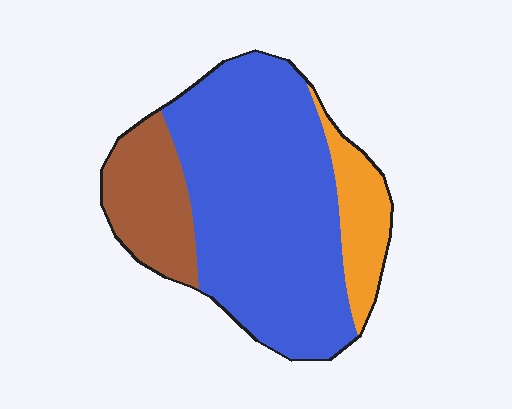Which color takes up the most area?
Blue, at roughly 65%.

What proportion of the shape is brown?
Brown takes up between a sixth and a third of the shape.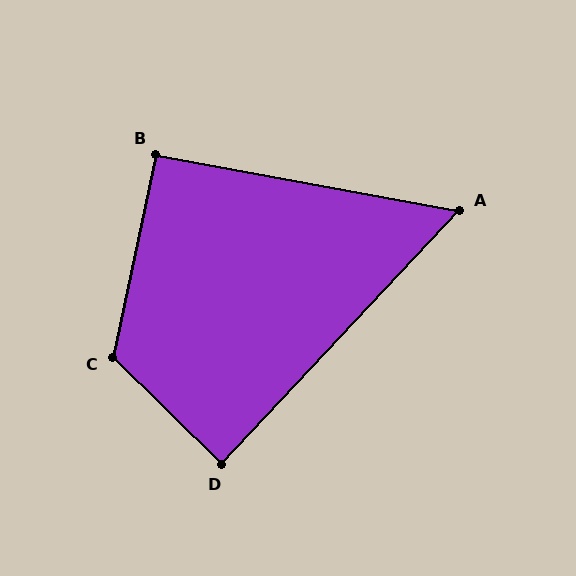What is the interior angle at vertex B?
Approximately 91 degrees (approximately right).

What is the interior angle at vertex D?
Approximately 89 degrees (approximately right).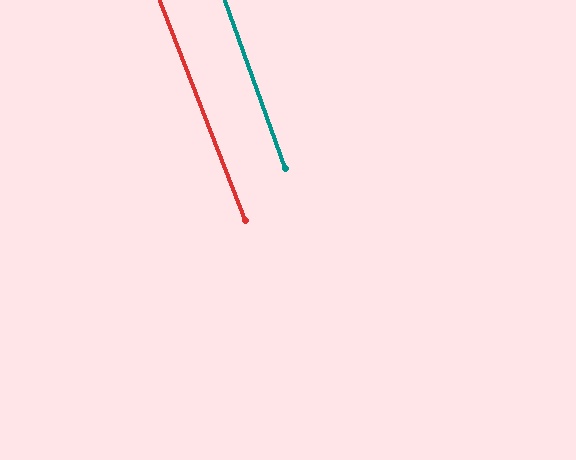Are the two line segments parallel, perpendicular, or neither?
Parallel — their directions differ by only 1.5°.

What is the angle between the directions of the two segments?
Approximately 2 degrees.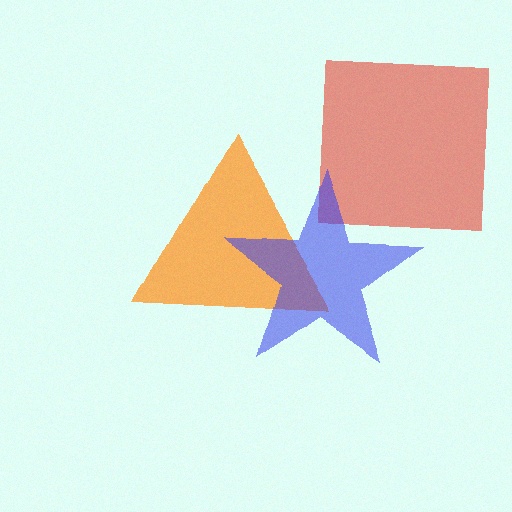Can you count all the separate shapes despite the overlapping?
Yes, there are 3 separate shapes.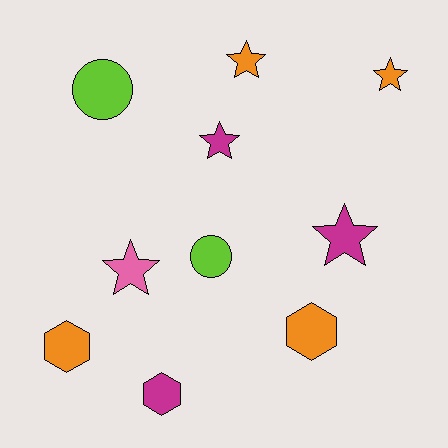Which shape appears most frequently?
Star, with 5 objects.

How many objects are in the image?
There are 10 objects.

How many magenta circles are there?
There are no magenta circles.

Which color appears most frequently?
Orange, with 4 objects.